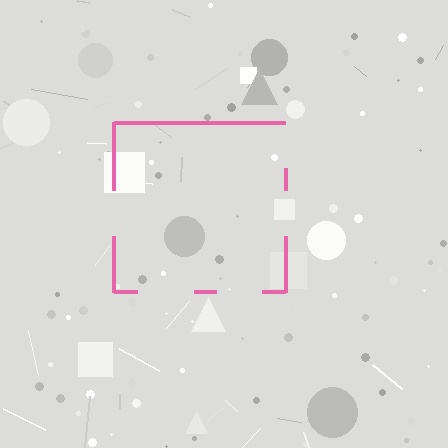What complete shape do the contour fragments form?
The contour fragments form a square.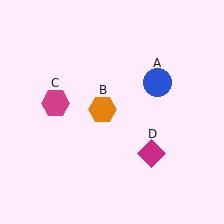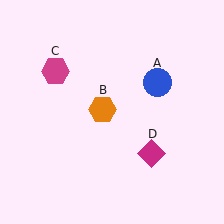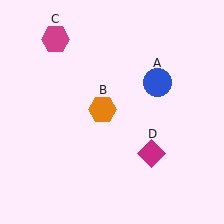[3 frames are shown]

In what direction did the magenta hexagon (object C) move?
The magenta hexagon (object C) moved up.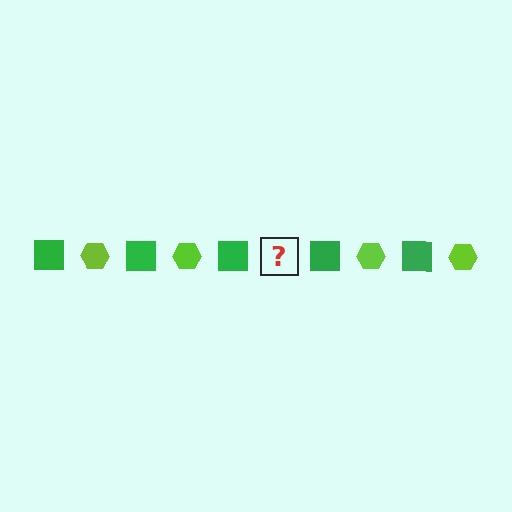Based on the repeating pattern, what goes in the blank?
The blank should be a lime hexagon.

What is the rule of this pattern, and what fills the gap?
The rule is that the pattern alternates between green square and lime hexagon. The gap should be filled with a lime hexagon.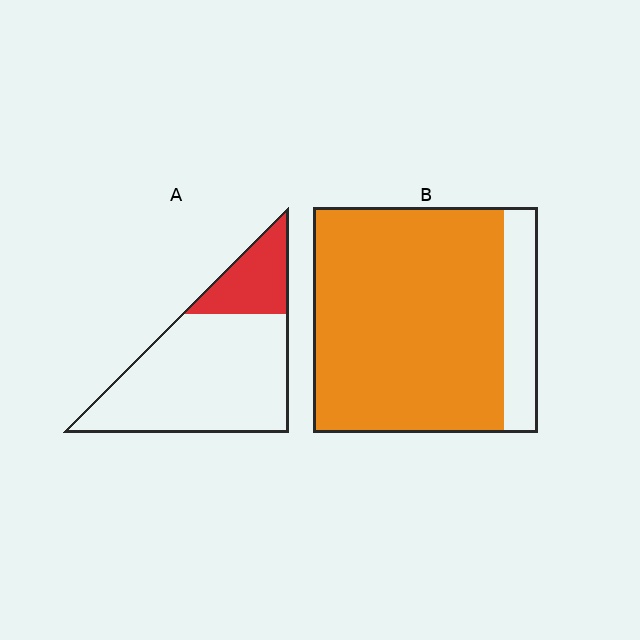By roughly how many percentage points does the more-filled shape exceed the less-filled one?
By roughly 60 percentage points (B over A).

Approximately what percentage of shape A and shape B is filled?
A is approximately 25% and B is approximately 85%.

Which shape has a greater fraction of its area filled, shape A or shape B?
Shape B.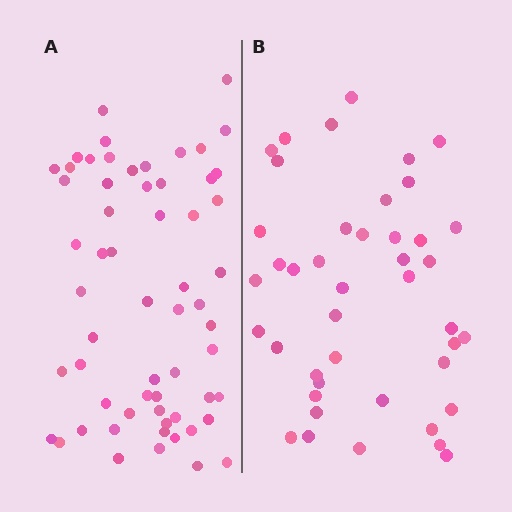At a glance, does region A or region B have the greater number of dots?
Region A (the left region) has more dots.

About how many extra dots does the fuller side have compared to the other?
Region A has approximately 15 more dots than region B.